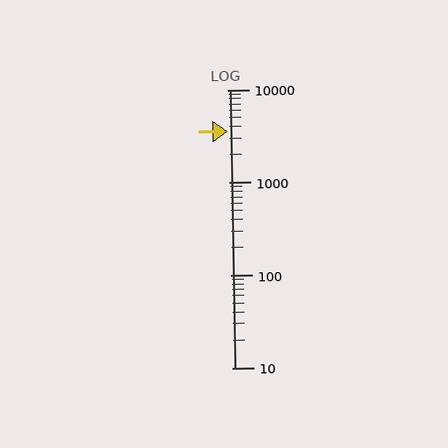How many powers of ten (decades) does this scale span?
The scale spans 3 decades, from 10 to 10000.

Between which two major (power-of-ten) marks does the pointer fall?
The pointer is between 1000 and 10000.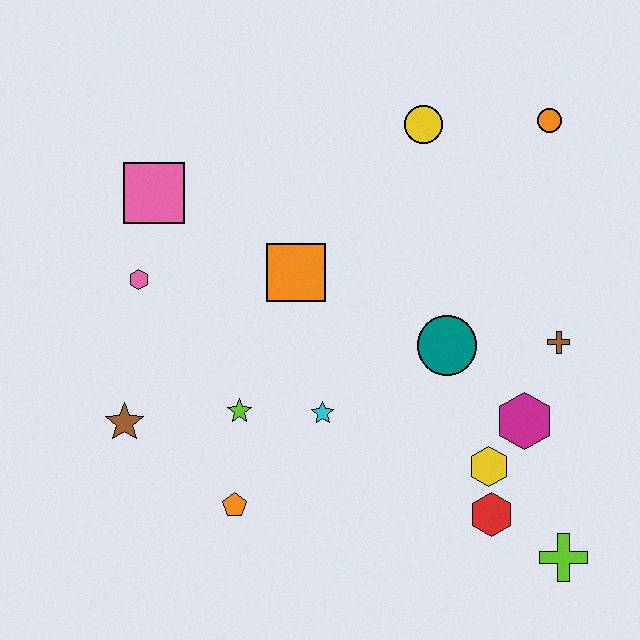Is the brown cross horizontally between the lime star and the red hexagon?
No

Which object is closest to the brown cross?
The magenta hexagon is closest to the brown cross.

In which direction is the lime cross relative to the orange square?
The lime cross is below the orange square.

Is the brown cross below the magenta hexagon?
No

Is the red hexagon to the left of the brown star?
No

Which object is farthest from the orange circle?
The brown star is farthest from the orange circle.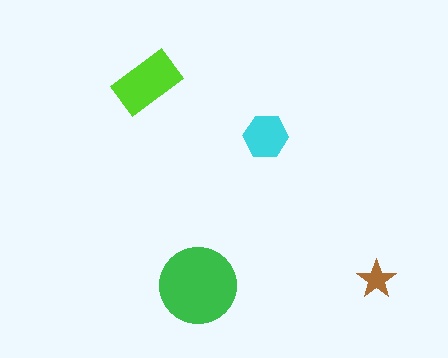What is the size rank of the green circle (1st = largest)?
1st.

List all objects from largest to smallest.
The green circle, the lime rectangle, the cyan hexagon, the brown star.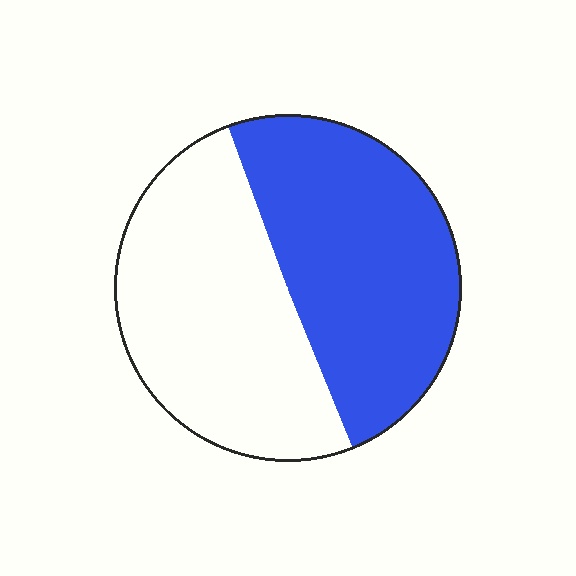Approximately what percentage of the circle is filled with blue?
Approximately 50%.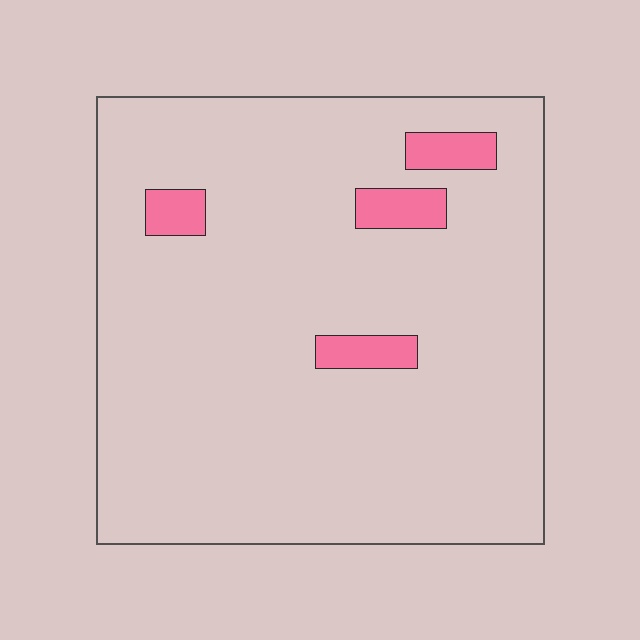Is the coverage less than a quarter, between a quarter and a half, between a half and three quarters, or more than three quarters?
Less than a quarter.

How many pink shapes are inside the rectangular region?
4.